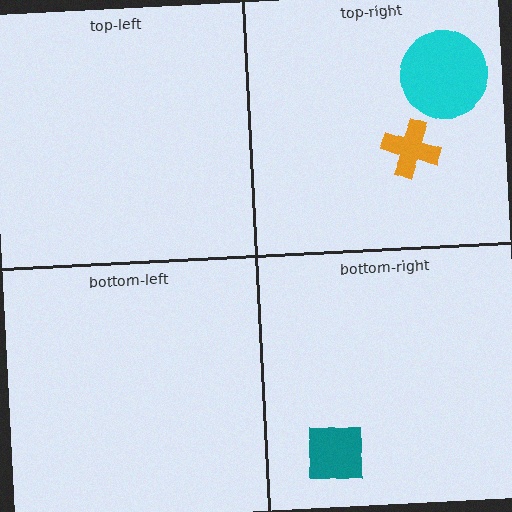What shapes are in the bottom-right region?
The teal square.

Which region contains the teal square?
The bottom-right region.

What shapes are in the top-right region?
The cyan circle, the orange cross.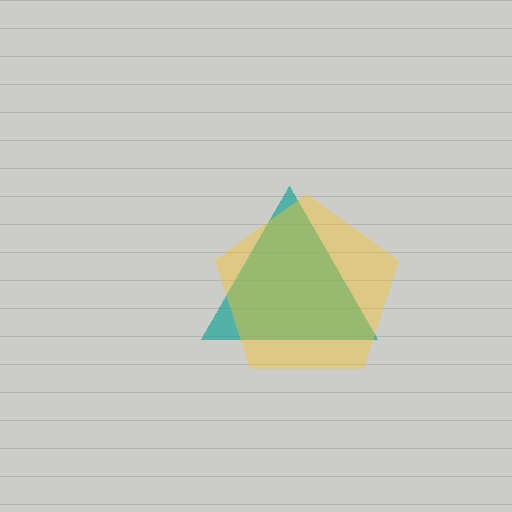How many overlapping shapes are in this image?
There are 2 overlapping shapes in the image.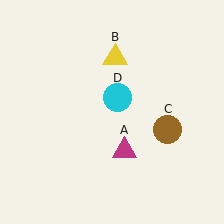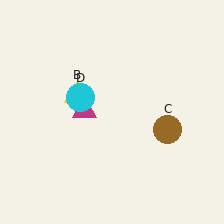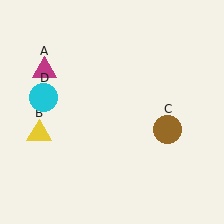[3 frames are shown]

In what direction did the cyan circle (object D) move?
The cyan circle (object D) moved left.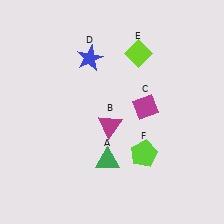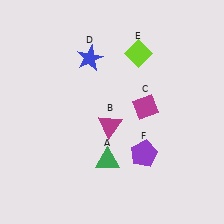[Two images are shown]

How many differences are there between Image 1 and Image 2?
There is 1 difference between the two images.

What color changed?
The pentagon (F) changed from lime in Image 1 to purple in Image 2.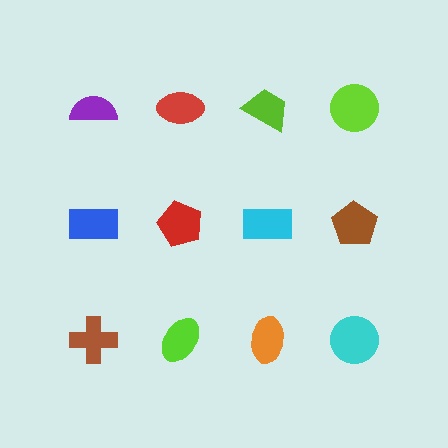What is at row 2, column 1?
A blue rectangle.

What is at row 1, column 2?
A red ellipse.